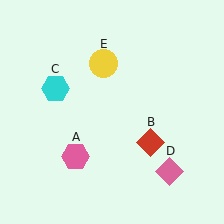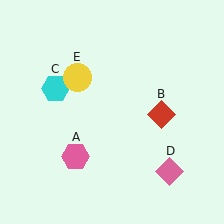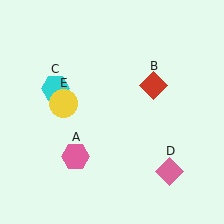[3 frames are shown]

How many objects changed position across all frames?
2 objects changed position: red diamond (object B), yellow circle (object E).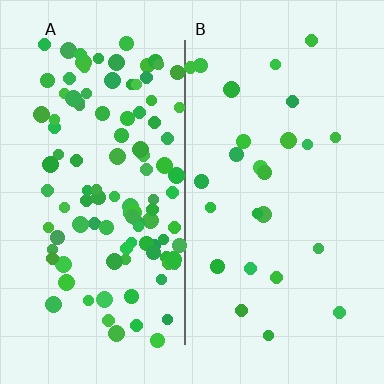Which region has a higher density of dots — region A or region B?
A (the left).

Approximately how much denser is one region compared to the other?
Approximately 4.4× — region A over region B.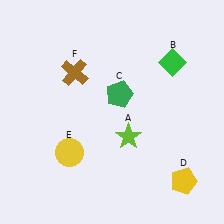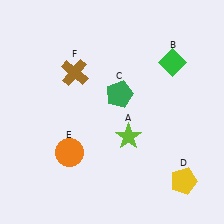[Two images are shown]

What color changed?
The circle (E) changed from yellow in Image 1 to orange in Image 2.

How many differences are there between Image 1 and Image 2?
There is 1 difference between the two images.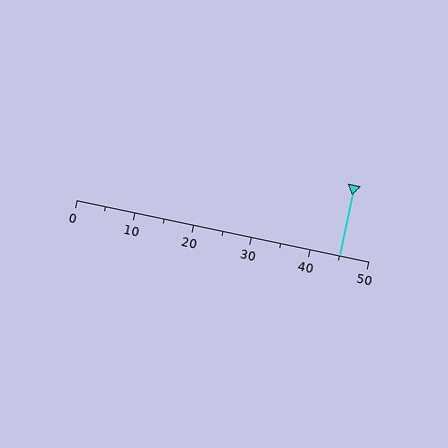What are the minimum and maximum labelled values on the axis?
The axis runs from 0 to 50.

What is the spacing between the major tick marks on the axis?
The major ticks are spaced 10 apart.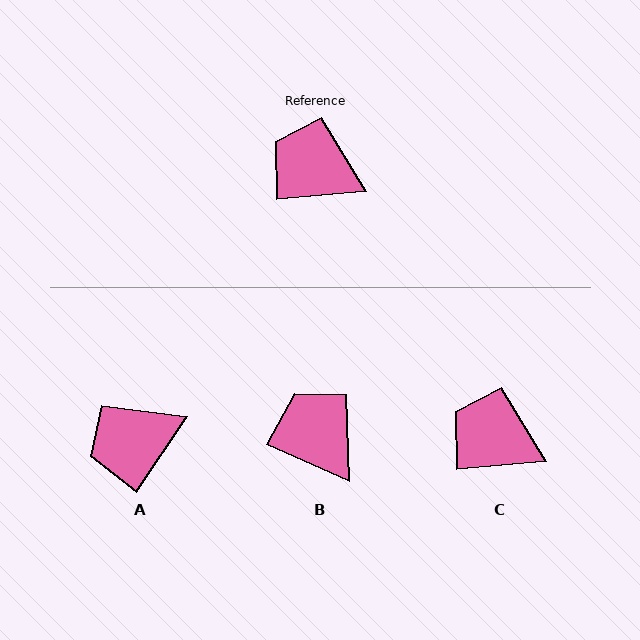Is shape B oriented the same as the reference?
No, it is off by about 29 degrees.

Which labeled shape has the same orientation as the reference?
C.